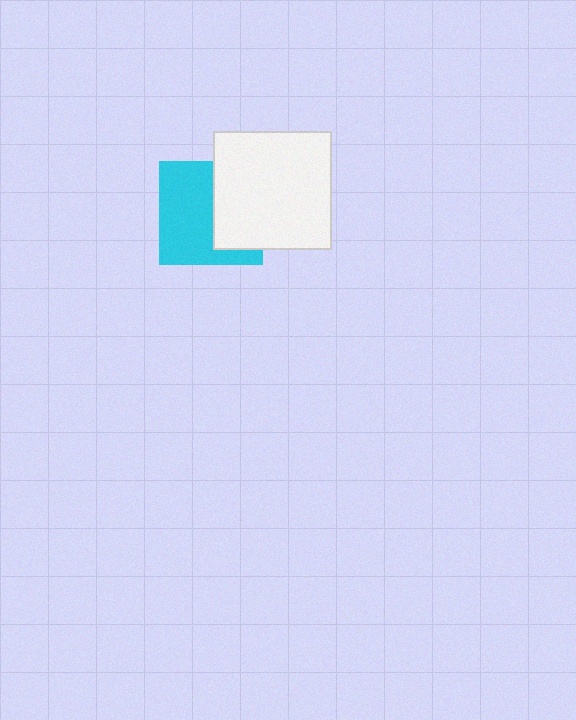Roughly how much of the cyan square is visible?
About half of it is visible (roughly 59%).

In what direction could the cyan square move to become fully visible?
The cyan square could move left. That would shift it out from behind the white square entirely.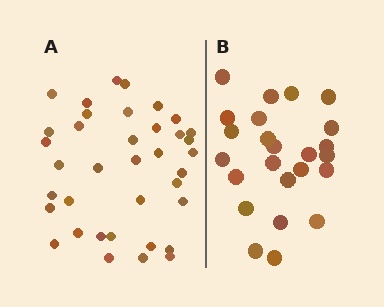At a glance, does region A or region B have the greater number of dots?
Region A (the left region) has more dots.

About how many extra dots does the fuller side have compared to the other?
Region A has approximately 15 more dots than region B.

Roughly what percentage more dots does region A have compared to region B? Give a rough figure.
About 55% more.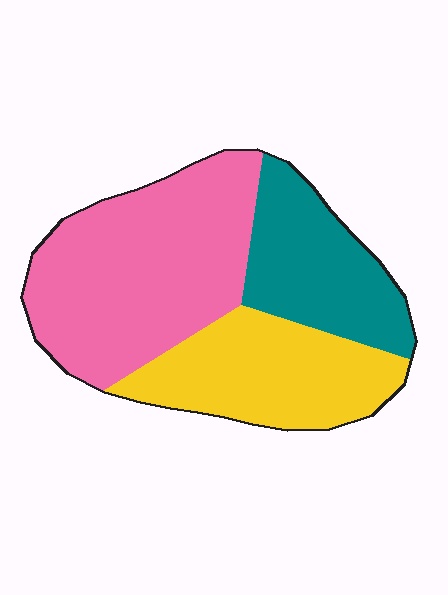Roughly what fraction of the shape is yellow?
Yellow covers about 30% of the shape.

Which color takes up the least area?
Teal, at roughly 25%.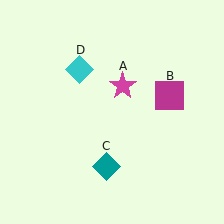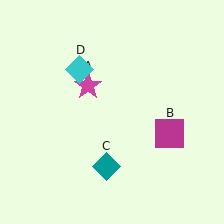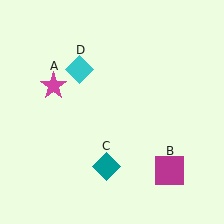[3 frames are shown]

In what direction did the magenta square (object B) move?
The magenta square (object B) moved down.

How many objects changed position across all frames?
2 objects changed position: magenta star (object A), magenta square (object B).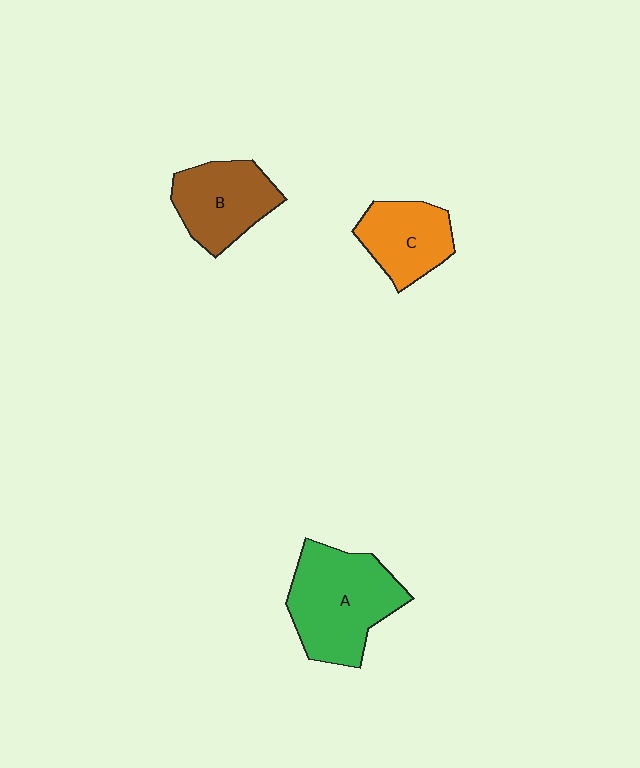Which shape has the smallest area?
Shape C (orange).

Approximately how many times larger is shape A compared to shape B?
Approximately 1.4 times.